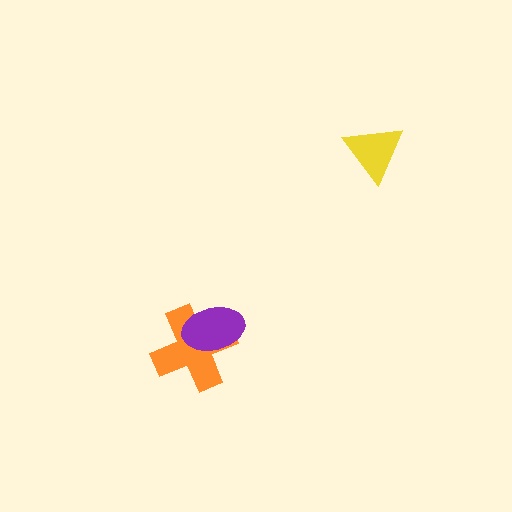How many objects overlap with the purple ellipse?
1 object overlaps with the purple ellipse.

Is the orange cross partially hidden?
Yes, it is partially covered by another shape.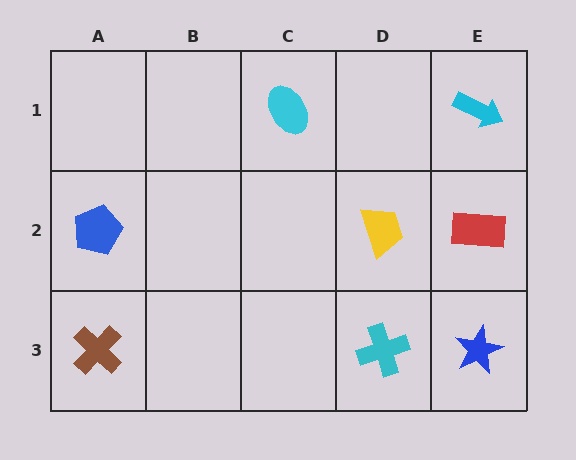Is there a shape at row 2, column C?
No, that cell is empty.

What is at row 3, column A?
A brown cross.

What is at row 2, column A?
A blue pentagon.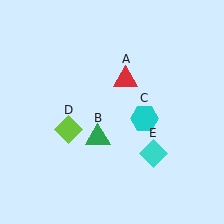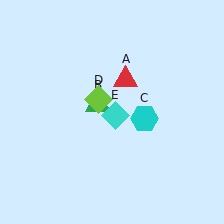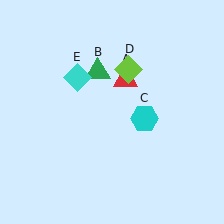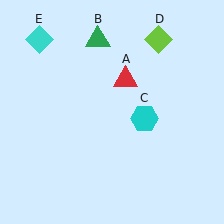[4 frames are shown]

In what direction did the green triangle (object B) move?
The green triangle (object B) moved up.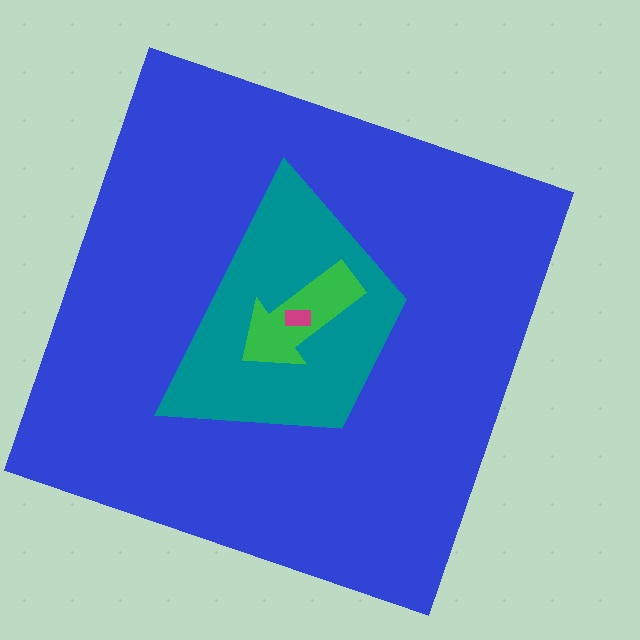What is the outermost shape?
The blue square.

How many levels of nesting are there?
4.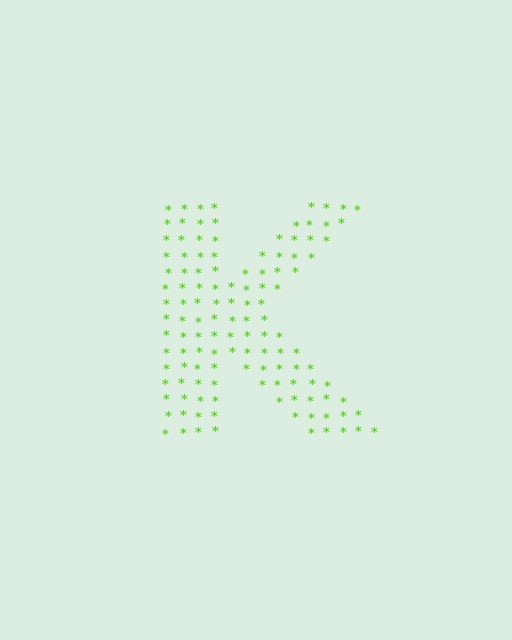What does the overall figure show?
The overall figure shows the letter K.